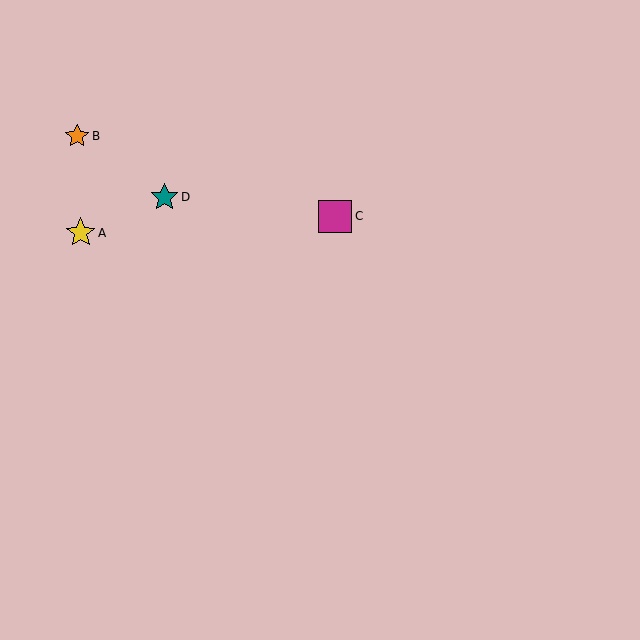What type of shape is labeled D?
Shape D is a teal star.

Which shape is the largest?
The magenta square (labeled C) is the largest.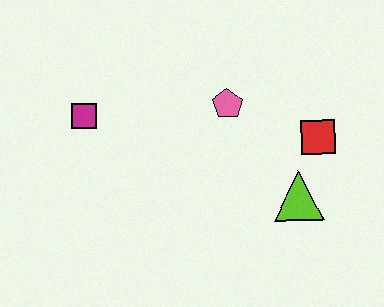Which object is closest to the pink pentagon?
The red square is closest to the pink pentagon.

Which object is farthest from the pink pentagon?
The magenta square is farthest from the pink pentagon.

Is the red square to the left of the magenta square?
No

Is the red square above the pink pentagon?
No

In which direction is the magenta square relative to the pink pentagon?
The magenta square is to the left of the pink pentagon.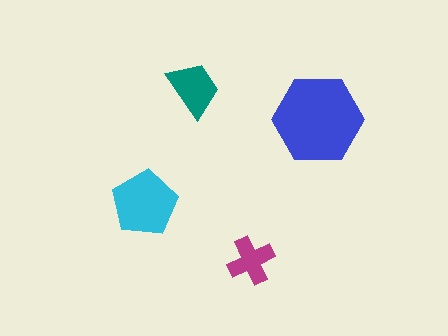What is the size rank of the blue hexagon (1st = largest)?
1st.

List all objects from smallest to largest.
The magenta cross, the teal trapezoid, the cyan pentagon, the blue hexagon.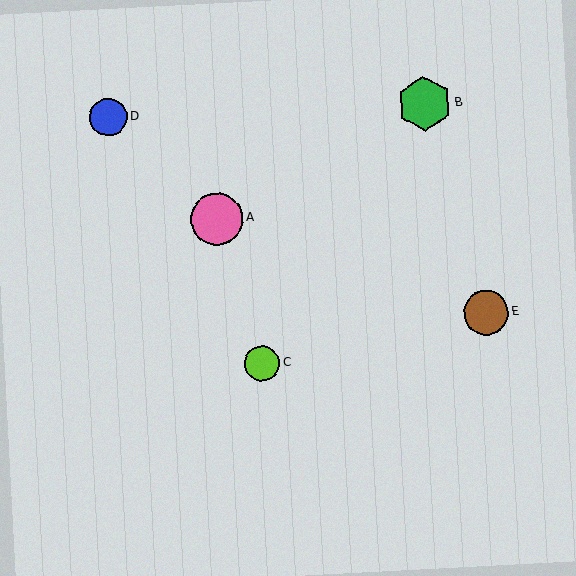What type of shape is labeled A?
Shape A is a pink circle.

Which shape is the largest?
The green hexagon (labeled B) is the largest.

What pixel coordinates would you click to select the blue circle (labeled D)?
Click at (108, 117) to select the blue circle D.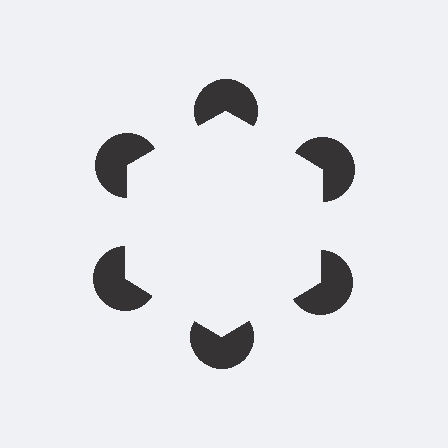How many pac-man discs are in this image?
There are 6 — one at each vertex of the illusory hexagon.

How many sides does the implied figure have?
6 sides.